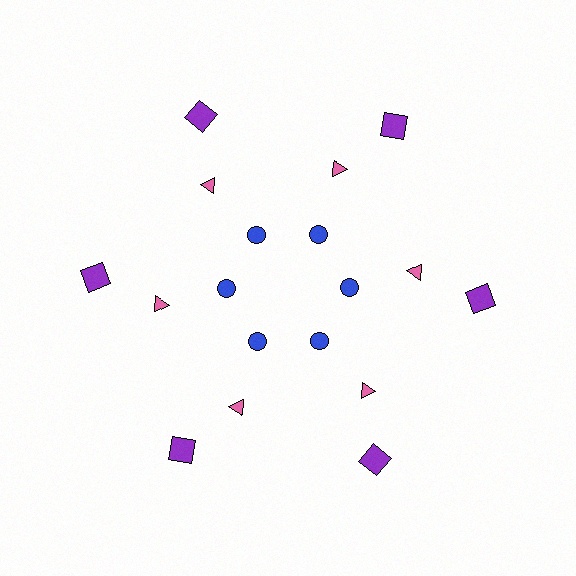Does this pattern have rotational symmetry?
Yes, this pattern has 6-fold rotational symmetry. It looks the same after rotating 60 degrees around the center.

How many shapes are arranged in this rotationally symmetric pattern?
There are 18 shapes, arranged in 6 groups of 3.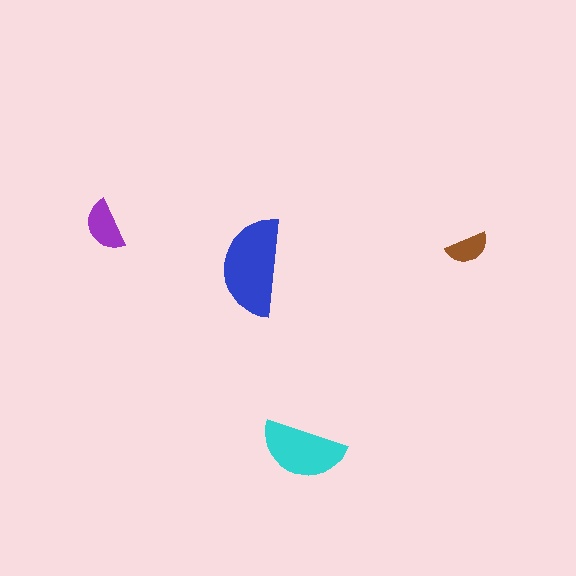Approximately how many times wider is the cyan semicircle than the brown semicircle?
About 2 times wider.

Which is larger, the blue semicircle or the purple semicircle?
The blue one.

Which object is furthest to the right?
The brown semicircle is rightmost.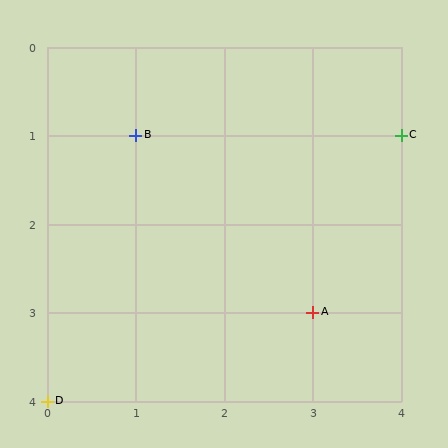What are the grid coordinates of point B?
Point B is at grid coordinates (1, 1).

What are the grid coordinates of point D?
Point D is at grid coordinates (0, 4).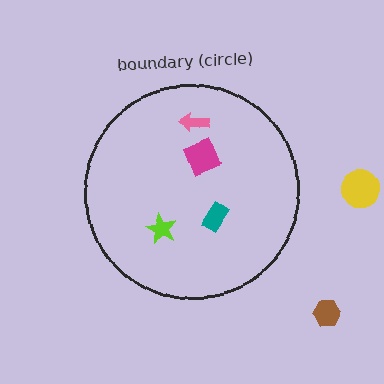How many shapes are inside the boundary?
4 inside, 2 outside.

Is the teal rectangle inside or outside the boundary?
Inside.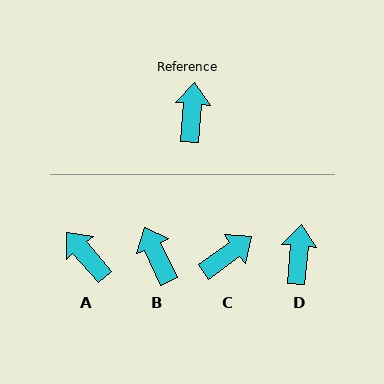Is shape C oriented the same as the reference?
No, it is off by about 49 degrees.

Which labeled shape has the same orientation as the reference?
D.